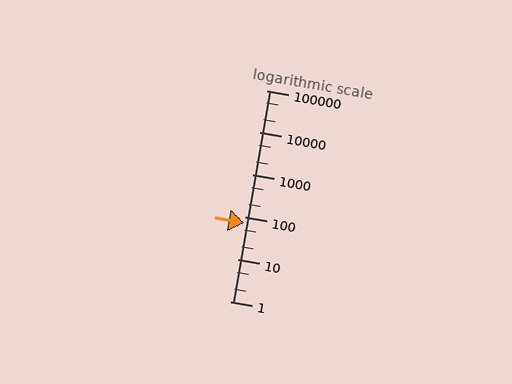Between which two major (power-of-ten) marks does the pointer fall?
The pointer is between 10 and 100.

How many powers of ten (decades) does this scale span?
The scale spans 5 decades, from 1 to 100000.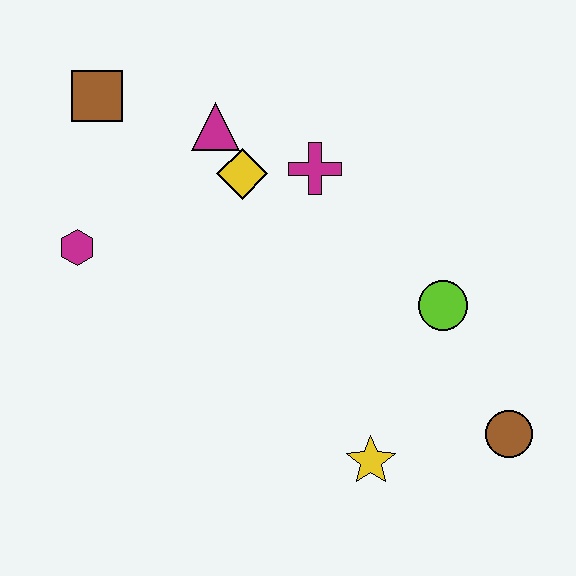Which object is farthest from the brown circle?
The brown square is farthest from the brown circle.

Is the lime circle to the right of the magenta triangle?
Yes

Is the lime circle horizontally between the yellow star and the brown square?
No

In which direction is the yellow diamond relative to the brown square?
The yellow diamond is to the right of the brown square.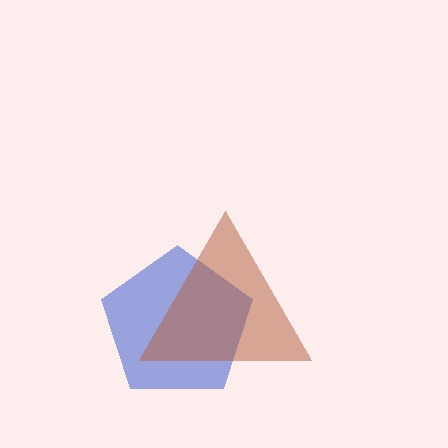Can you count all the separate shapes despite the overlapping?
Yes, there are 2 separate shapes.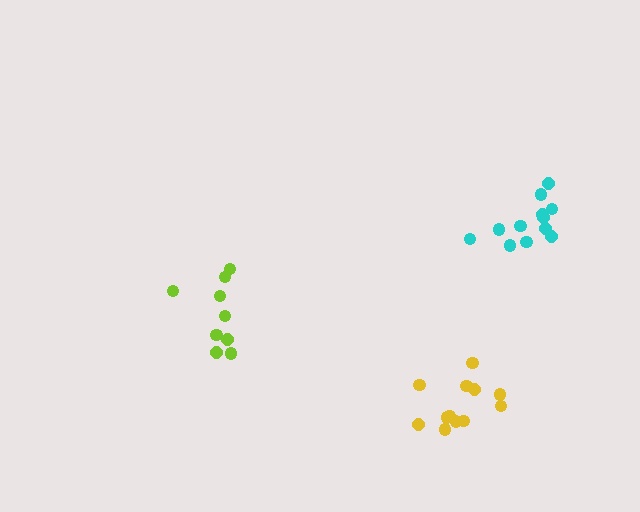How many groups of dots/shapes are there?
There are 3 groups.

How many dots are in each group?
Group 1: 12 dots, Group 2: 12 dots, Group 3: 9 dots (33 total).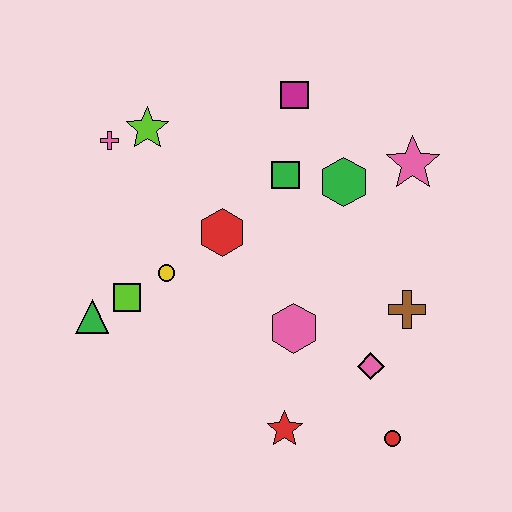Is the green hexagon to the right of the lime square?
Yes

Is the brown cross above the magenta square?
No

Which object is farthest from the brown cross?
The pink cross is farthest from the brown cross.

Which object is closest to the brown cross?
The pink diamond is closest to the brown cross.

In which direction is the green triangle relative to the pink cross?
The green triangle is below the pink cross.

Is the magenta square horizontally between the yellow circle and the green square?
No